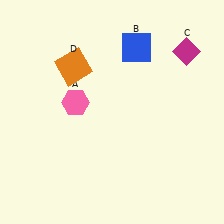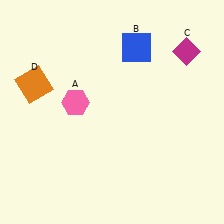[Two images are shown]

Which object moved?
The orange square (D) moved left.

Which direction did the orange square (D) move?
The orange square (D) moved left.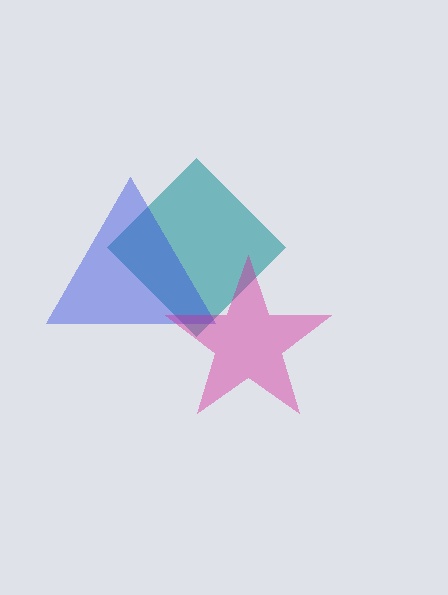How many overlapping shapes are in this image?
There are 3 overlapping shapes in the image.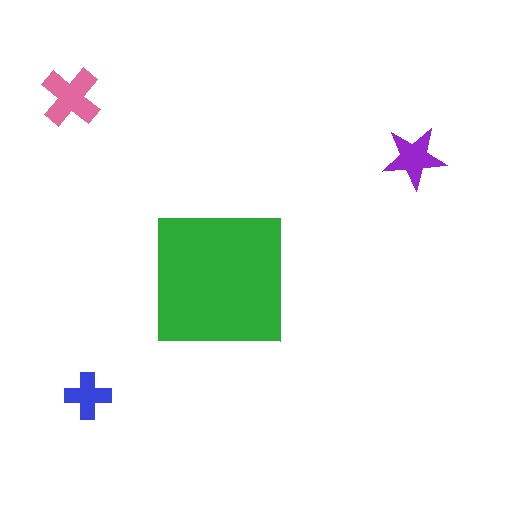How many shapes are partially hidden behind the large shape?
0 shapes are partially hidden.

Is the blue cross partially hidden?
No, the blue cross is fully visible.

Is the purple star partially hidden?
No, the purple star is fully visible.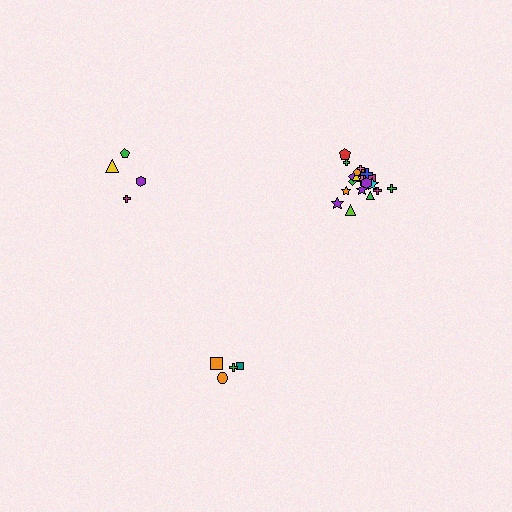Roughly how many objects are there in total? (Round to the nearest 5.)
Roughly 30 objects in total.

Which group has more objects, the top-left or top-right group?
The top-right group.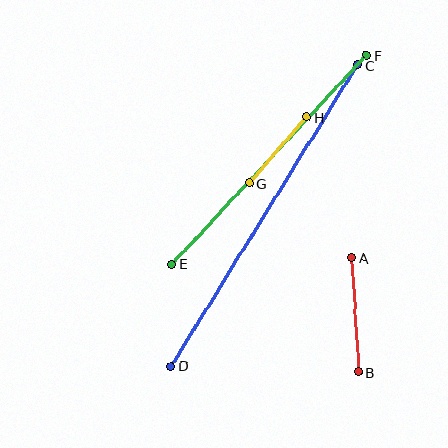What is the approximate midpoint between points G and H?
The midpoint is at approximately (278, 150) pixels.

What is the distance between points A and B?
The distance is approximately 115 pixels.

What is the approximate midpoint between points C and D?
The midpoint is at approximately (264, 216) pixels.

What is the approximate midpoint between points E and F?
The midpoint is at approximately (270, 160) pixels.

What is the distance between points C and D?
The distance is approximately 354 pixels.